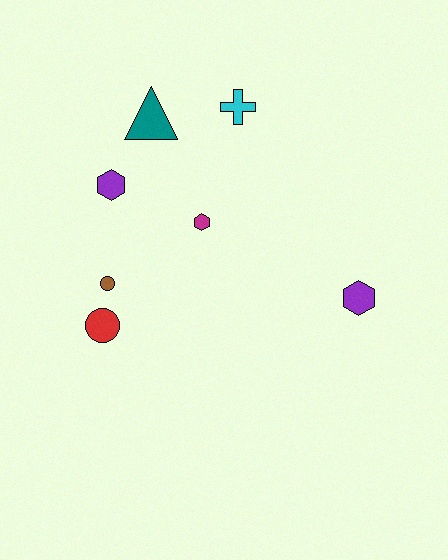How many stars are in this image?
There are no stars.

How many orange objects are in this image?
There are no orange objects.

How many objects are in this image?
There are 7 objects.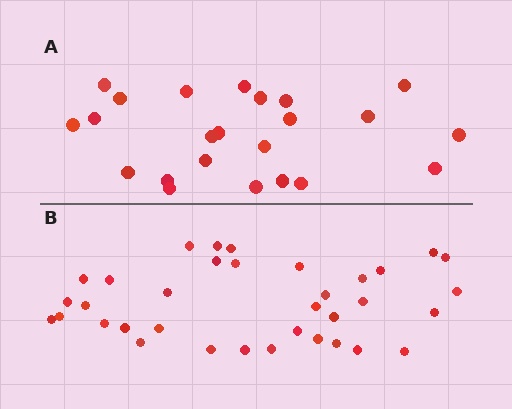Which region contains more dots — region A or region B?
Region B (the bottom region) has more dots.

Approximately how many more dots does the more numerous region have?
Region B has roughly 12 or so more dots than region A.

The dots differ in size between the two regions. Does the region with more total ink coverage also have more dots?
No. Region A has more total ink coverage because its dots are larger, but region B actually contains more individual dots. Total area can be misleading — the number of items is what matters here.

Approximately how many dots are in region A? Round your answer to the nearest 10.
About 20 dots. (The exact count is 23, which rounds to 20.)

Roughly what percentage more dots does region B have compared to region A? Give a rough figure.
About 50% more.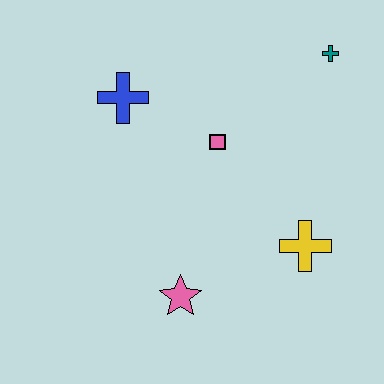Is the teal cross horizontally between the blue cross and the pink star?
No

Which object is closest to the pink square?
The blue cross is closest to the pink square.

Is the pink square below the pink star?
No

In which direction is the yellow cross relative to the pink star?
The yellow cross is to the right of the pink star.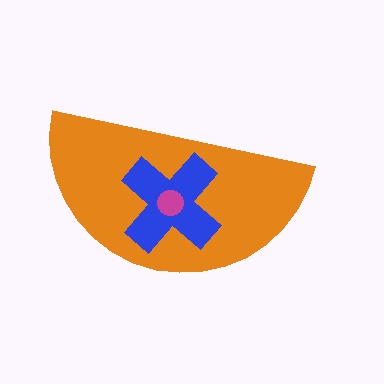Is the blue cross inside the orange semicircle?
Yes.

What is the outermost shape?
The orange semicircle.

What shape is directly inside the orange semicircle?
The blue cross.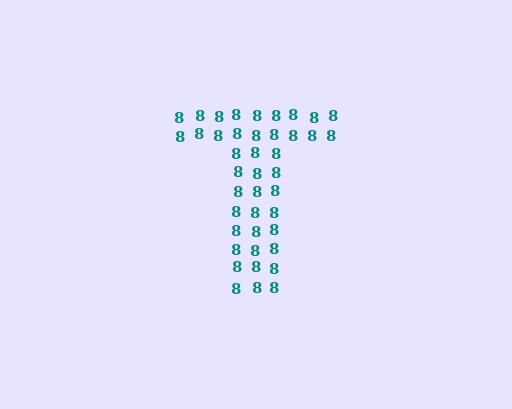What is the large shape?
The large shape is the letter T.